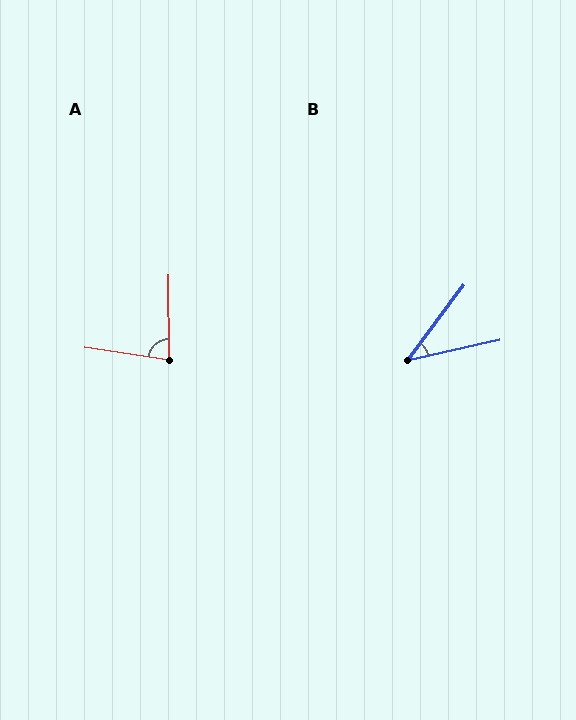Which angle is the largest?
A, at approximately 81 degrees.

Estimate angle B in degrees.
Approximately 40 degrees.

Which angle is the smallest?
B, at approximately 40 degrees.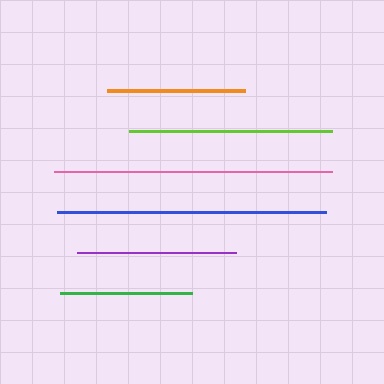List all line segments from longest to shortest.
From longest to shortest: pink, blue, lime, purple, orange, green.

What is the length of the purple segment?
The purple segment is approximately 158 pixels long.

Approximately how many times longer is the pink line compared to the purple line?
The pink line is approximately 1.8 times the length of the purple line.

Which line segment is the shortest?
The green line is the shortest at approximately 132 pixels.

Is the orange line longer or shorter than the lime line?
The lime line is longer than the orange line.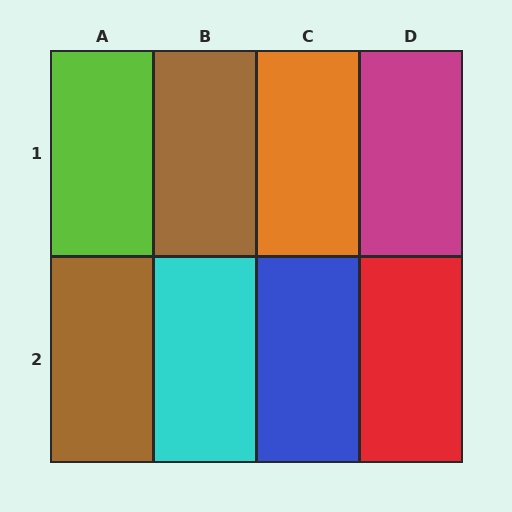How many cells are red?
1 cell is red.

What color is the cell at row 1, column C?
Orange.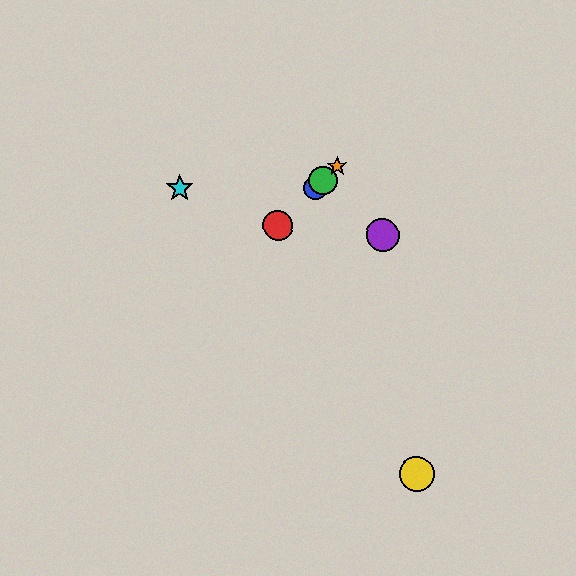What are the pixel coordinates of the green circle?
The green circle is at (323, 180).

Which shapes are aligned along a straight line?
The red circle, the blue circle, the green circle, the orange star are aligned along a straight line.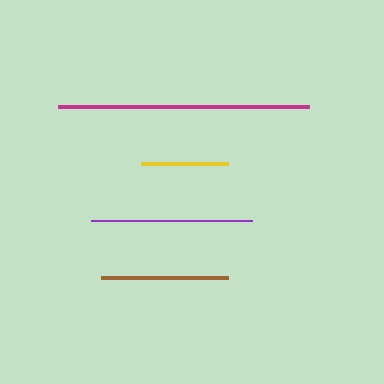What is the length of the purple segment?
The purple segment is approximately 161 pixels long.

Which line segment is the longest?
The magenta line is the longest at approximately 252 pixels.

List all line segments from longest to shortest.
From longest to shortest: magenta, purple, brown, yellow.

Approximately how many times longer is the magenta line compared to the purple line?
The magenta line is approximately 1.6 times the length of the purple line.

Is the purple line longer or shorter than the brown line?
The purple line is longer than the brown line.